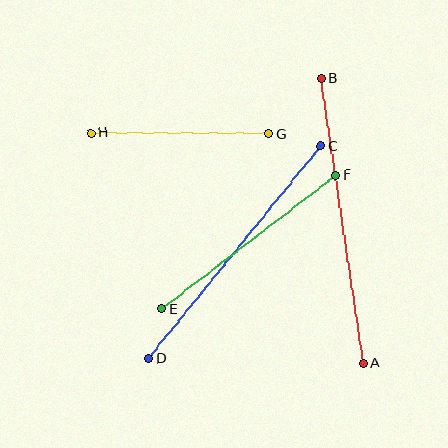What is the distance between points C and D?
The distance is approximately 273 pixels.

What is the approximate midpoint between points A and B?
The midpoint is at approximately (342, 221) pixels.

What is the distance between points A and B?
The distance is approximately 288 pixels.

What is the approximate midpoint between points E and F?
The midpoint is at approximately (249, 242) pixels.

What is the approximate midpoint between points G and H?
The midpoint is at approximately (179, 134) pixels.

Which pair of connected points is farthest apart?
Points A and B are farthest apart.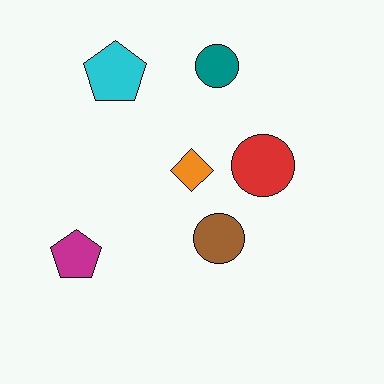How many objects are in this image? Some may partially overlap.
There are 6 objects.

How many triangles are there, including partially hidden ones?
There are no triangles.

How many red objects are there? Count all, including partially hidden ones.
There is 1 red object.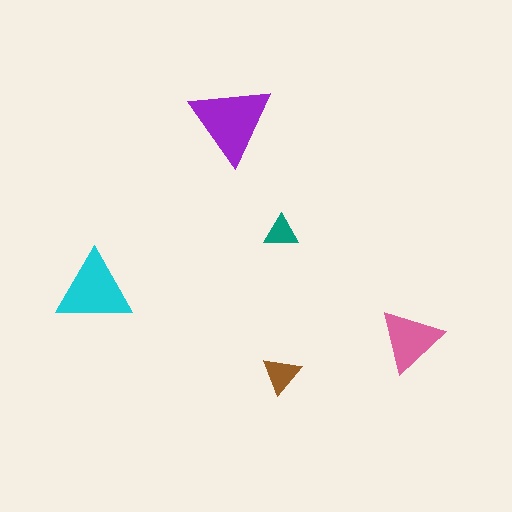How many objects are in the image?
There are 5 objects in the image.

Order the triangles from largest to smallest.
the purple one, the cyan one, the pink one, the brown one, the teal one.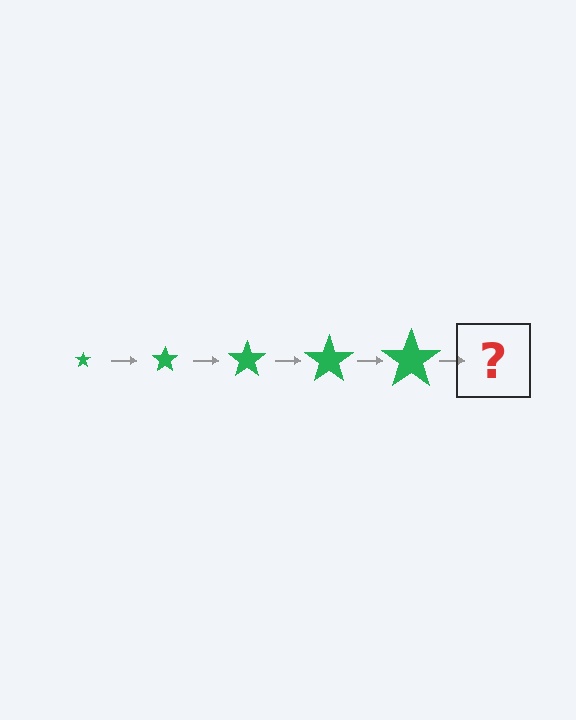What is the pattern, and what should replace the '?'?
The pattern is that the star gets progressively larger each step. The '?' should be a green star, larger than the previous one.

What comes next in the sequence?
The next element should be a green star, larger than the previous one.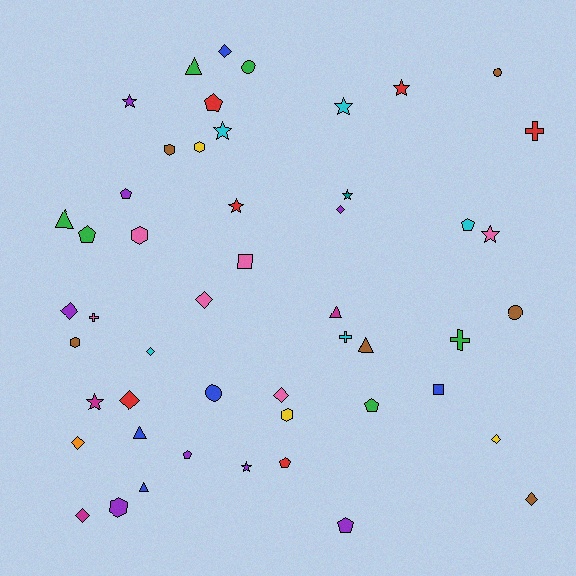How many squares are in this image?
There are 2 squares.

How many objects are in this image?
There are 50 objects.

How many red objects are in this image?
There are 6 red objects.